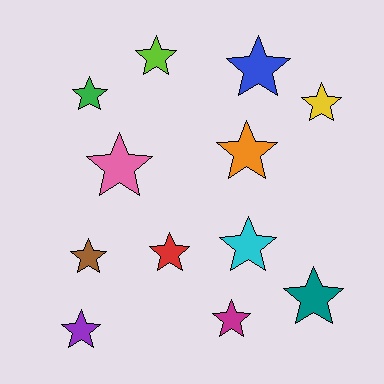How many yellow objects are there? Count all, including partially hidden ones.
There is 1 yellow object.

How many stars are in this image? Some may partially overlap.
There are 12 stars.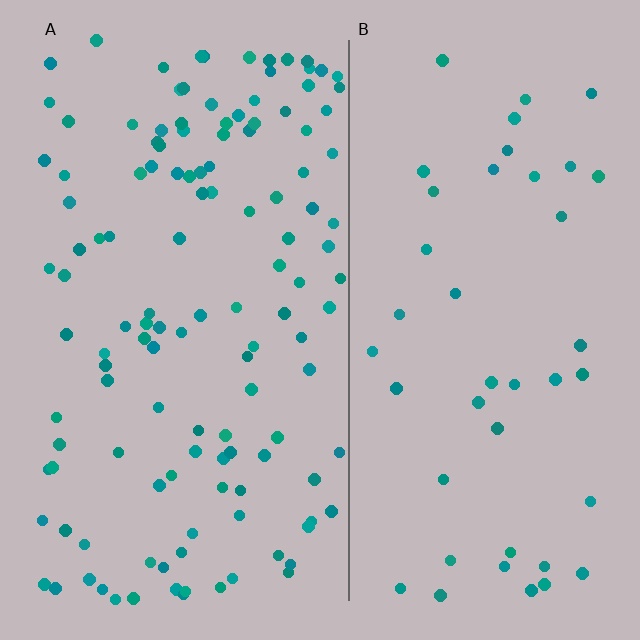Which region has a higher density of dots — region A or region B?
A (the left).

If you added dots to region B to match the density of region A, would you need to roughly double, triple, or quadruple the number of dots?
Approximately triple.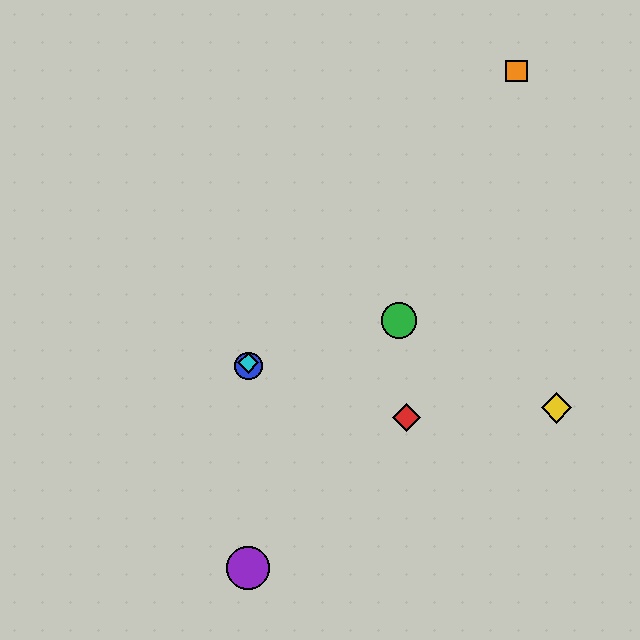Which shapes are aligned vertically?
The blue circle, the purple circle, the cyan diamond are aligned vertically.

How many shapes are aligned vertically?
3 shapes (the blue circle, the purple circle, the cyan diamond) are aligned vertically.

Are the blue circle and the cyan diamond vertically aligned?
Yes, both are at x≈248.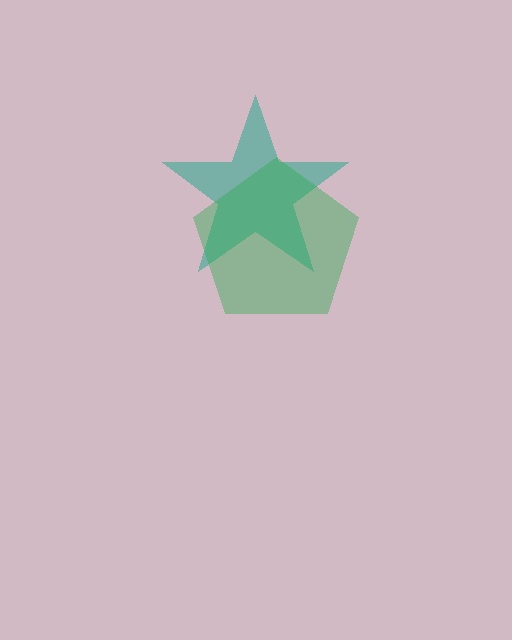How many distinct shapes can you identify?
There are 2 distinct shapes: a teal star, a green pentagon.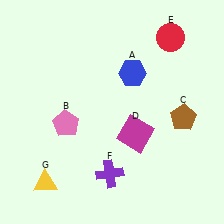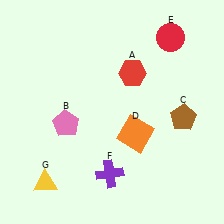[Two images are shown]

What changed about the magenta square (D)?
In Image 1, D is magenta. In Image 2, it changed to orange.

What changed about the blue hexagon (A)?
In Image 1, A is blue. In Image 2, it changed to red.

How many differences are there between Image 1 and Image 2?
There are 2 differences between the two images.